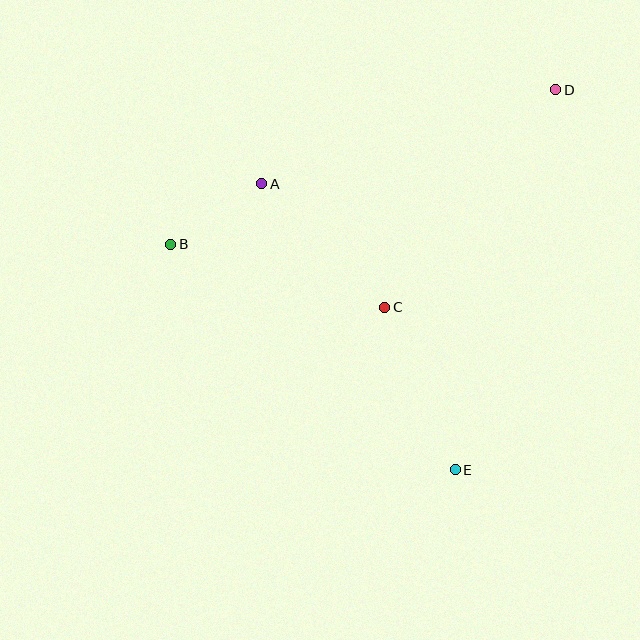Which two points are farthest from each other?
Points B and D are farthest from each other.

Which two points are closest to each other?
Points A and B are closest to each other.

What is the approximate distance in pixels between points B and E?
The distance between B and E is approximately 363 pixels.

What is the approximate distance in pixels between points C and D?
The distance between C and D is approximately 277 pixels.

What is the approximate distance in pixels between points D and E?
The distance between D and E is approximately 393 pixels.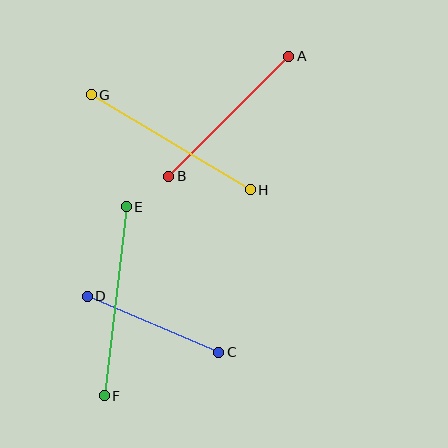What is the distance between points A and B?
The distance is approximately 169 pixels.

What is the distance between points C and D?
The distance is approximately 143 pixels.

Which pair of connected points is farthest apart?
Points E and F are farthest apart.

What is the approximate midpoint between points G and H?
The midpoint is at approximately (171, 142) pixels.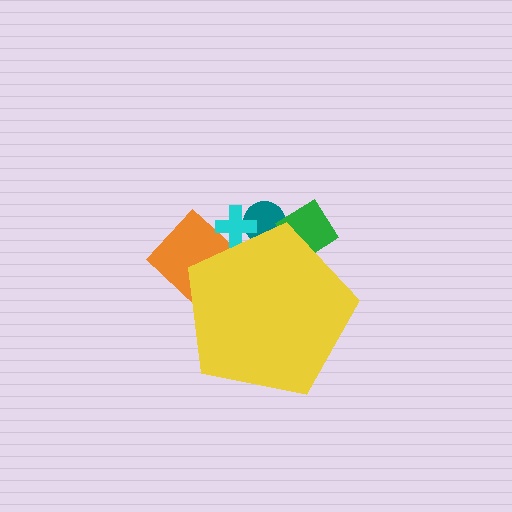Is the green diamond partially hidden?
Yes, the green diamond is partially hidden behind the yellow pentagon.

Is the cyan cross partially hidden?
Yes, the cyan cross is partially hidden behind the yellow pentagon.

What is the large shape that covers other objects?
A yellow pentagon.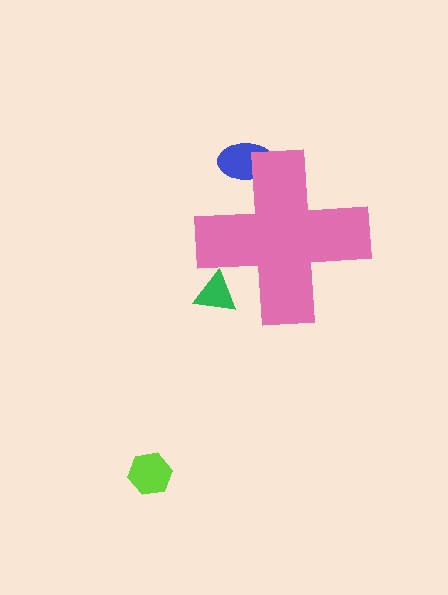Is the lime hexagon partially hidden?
No, the lime hexagon is fully visible.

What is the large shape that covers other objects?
A pink cross.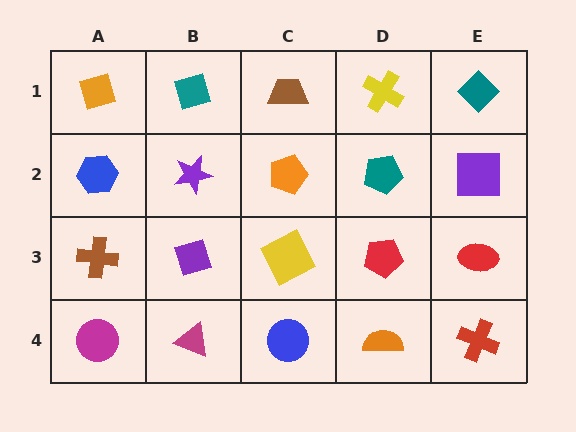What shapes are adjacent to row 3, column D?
A teal pentagon (row 2, column D), an orange semicircle (row 4, column D), a yellow square (row 3, column C), a red ellipse (row 3, column E).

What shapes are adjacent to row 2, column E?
A teal diamond (row 1, column E), a red ellipse (row 3, column E), a teal pentagon (row 2, column D).